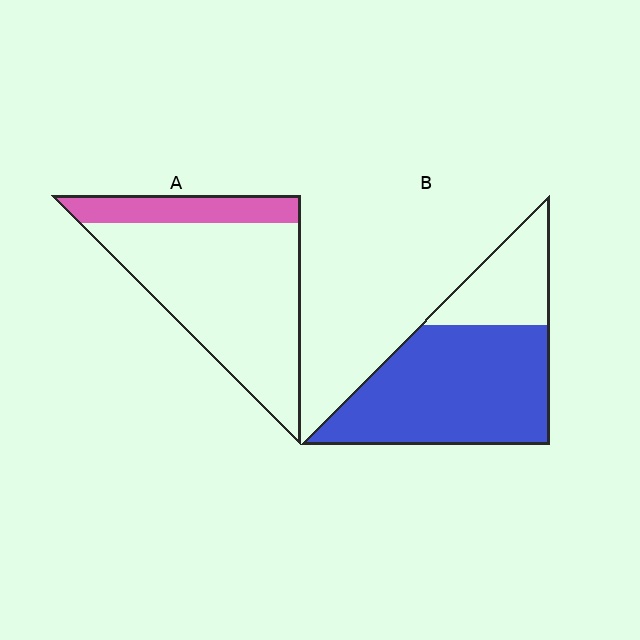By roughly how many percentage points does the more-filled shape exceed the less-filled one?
By roughly 50 percentage points (B over A).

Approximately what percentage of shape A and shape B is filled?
A is approximately 20% and B is approximately 75%.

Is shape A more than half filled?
No.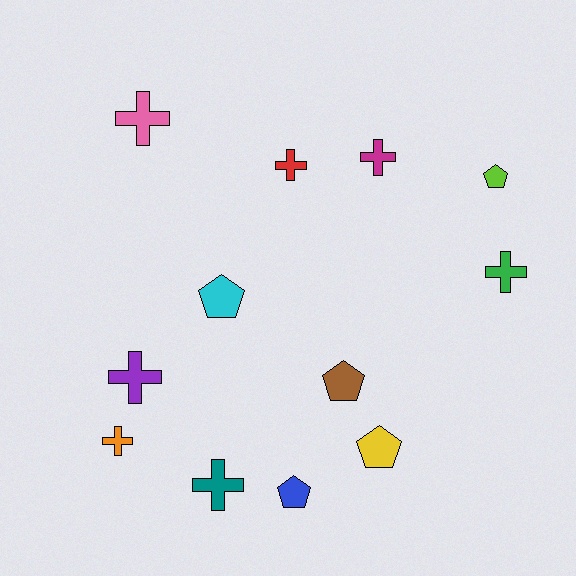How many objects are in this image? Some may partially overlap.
There are 12 objects.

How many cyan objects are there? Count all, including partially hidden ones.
There is 1 cyan object.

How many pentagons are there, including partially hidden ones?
There are 5 pentagons.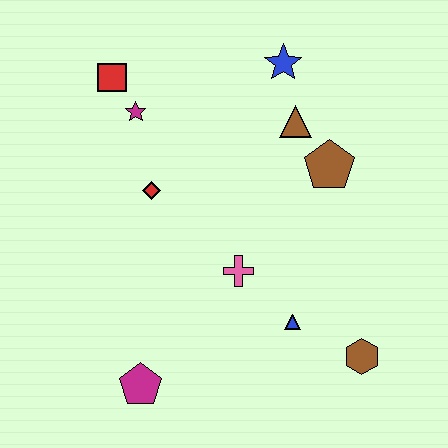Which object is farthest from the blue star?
The magenta pentagon is farthest from the blue star.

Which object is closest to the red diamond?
The magenta star is closest to the red diamond.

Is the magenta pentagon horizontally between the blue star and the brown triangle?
No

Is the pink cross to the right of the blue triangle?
No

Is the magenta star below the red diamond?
No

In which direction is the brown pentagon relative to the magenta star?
The brown pentagon is to the right of the magenta star.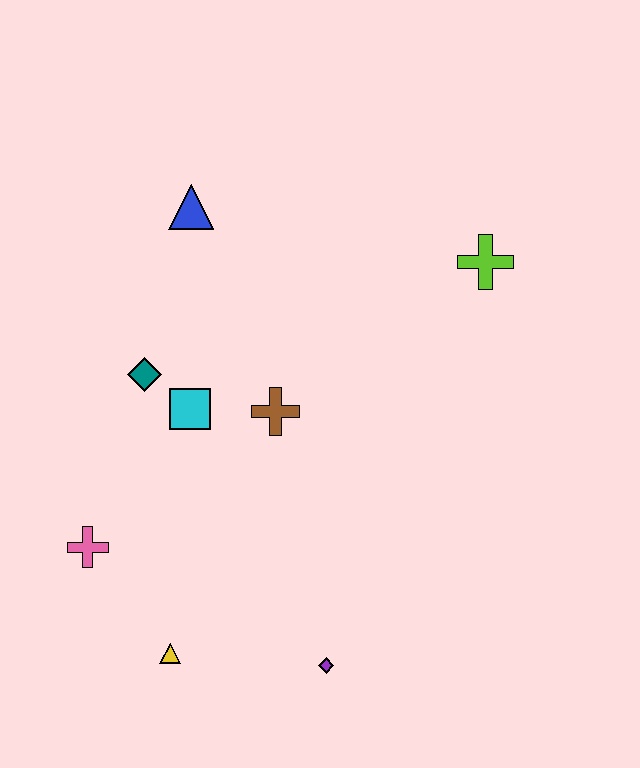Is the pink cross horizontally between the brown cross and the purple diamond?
No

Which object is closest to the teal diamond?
The cyan square is closest to the teal diamond.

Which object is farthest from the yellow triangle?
The lime cross is farthest from the yellow triangle.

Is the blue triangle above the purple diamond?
Yes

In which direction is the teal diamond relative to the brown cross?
The teal diamond is to the left of the brown cross.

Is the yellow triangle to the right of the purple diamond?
No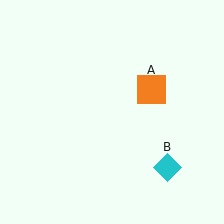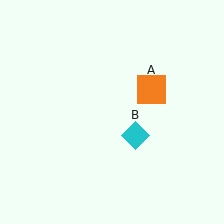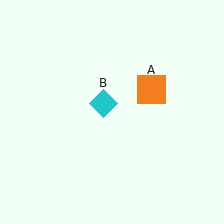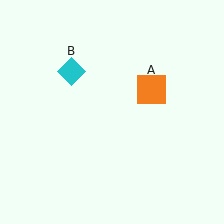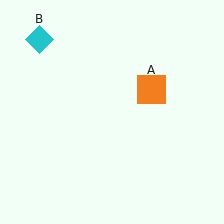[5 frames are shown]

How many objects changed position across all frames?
1 object changed position: cyan diamond (object B).